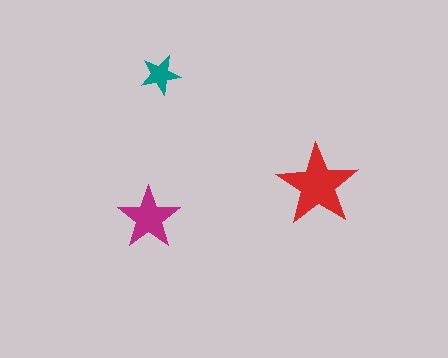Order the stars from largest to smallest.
the red one, the magenta one, the teal one.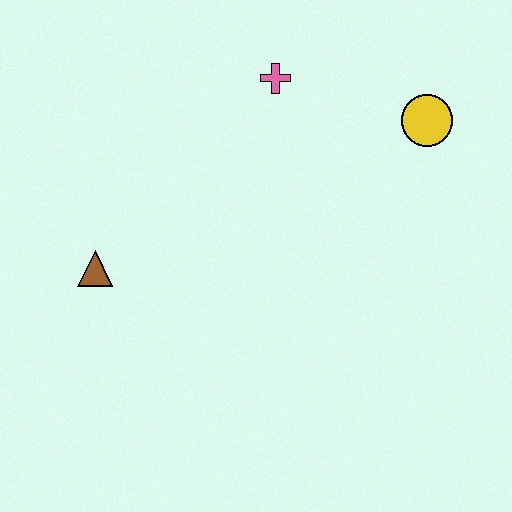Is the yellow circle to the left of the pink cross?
No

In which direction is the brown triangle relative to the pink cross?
The brown triangle is below the pink cross.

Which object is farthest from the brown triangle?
The yellow circle is farthest from the brown triangle.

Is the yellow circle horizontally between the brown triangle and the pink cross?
No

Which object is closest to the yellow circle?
The pink cross is closest to the yellow circle.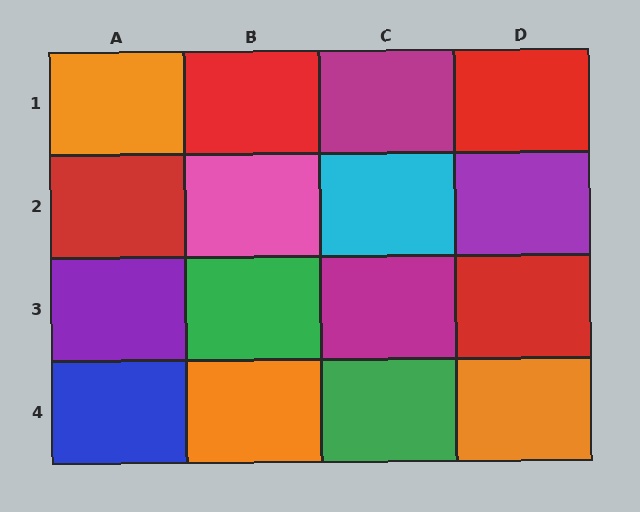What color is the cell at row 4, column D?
Orange.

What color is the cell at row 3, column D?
Red.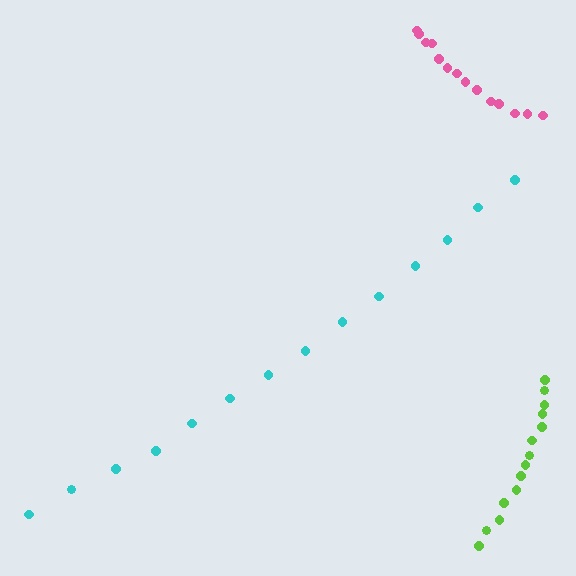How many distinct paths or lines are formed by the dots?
There are 3 distinct paths.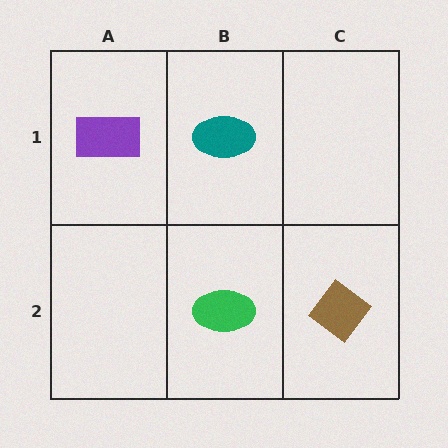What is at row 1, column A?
A purple rectangle.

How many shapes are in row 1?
2 shapes.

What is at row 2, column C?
A brown diamond.